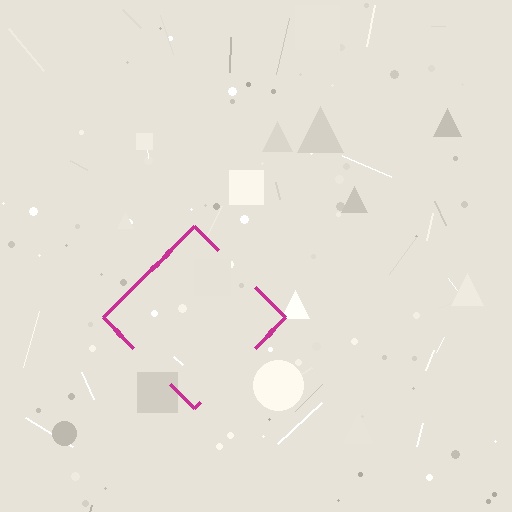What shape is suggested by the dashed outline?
The dashed outline suggests a diamond.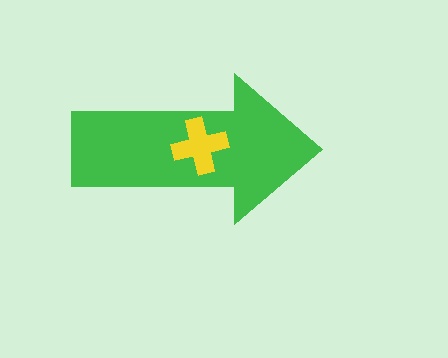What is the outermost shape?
The green arrow.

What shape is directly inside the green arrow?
The yellow cross.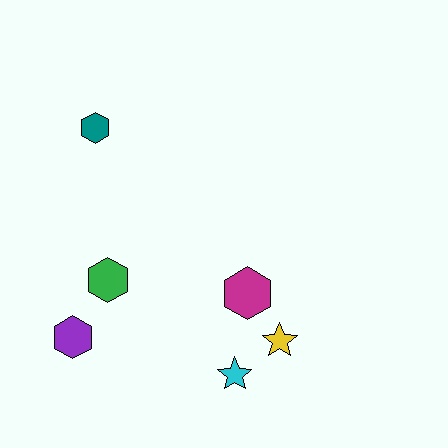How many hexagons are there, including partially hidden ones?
There are 4 hexagons.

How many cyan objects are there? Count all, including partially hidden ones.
There is 1 cyan object.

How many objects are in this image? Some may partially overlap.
There are 6 objects.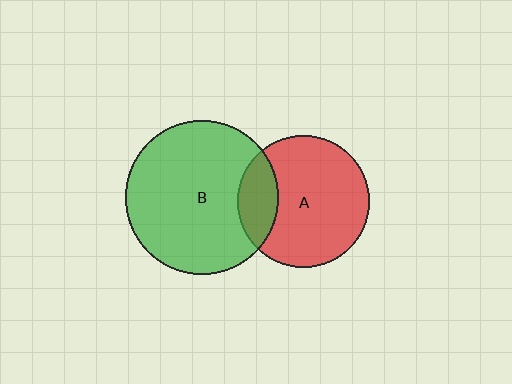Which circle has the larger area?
Circle B (green).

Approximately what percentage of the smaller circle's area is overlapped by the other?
Approximately 20%.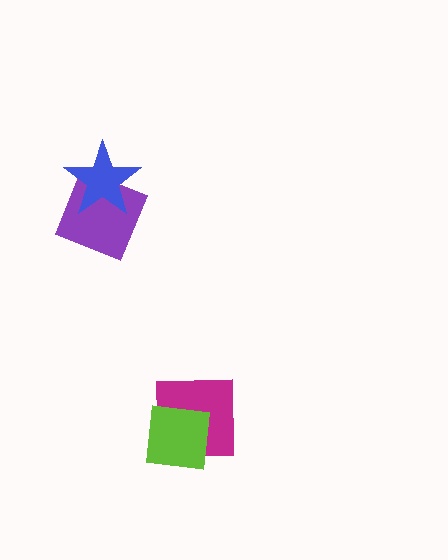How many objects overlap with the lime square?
1 object overlaps with the lime square.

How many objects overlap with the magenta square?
1 object overlaps with the magenta square.